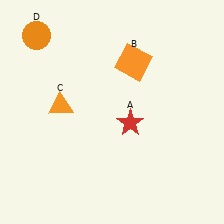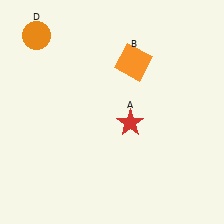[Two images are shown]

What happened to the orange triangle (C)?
The orange triangle (C) was removed in Image 2. It was in the top-left area of Image 1.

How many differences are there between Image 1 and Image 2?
There is 1 difference between the two images.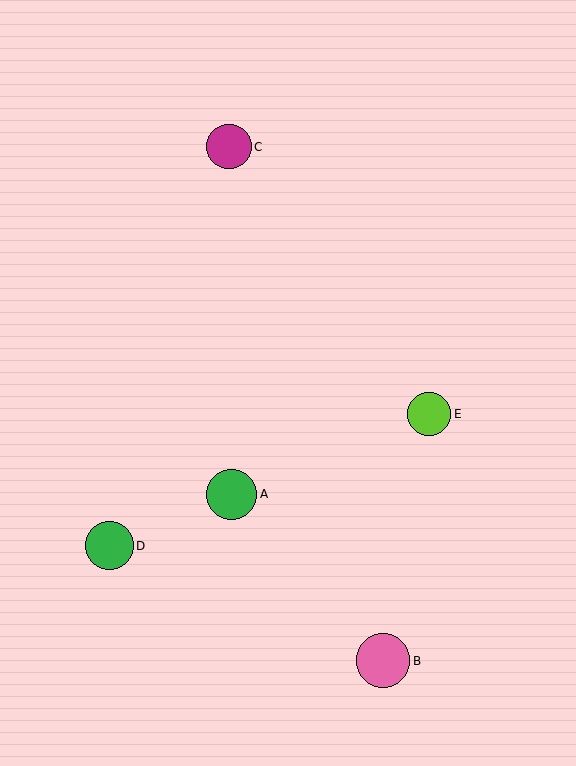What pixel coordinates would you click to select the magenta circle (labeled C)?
Click at (229, 147) to select the magenta circle C.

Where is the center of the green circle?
The center of the green circle is at (109, 546).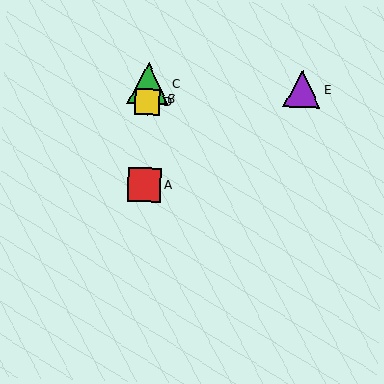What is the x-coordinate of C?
Object C is at x≈148.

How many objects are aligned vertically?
4 objects (A, B, C, D) are aligned vertically.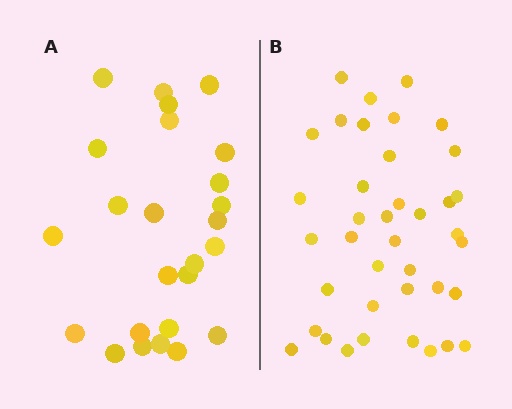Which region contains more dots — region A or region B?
Region B (the right region) has more dots.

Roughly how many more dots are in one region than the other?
Region B has approximately 15 more dots than region A.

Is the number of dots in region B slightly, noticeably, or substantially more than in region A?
Region B has substantially more. The ratio is roughly 1.6 to 1.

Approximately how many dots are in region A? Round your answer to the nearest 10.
About 20 dots. (The exact count is 25, which rounds to 20.)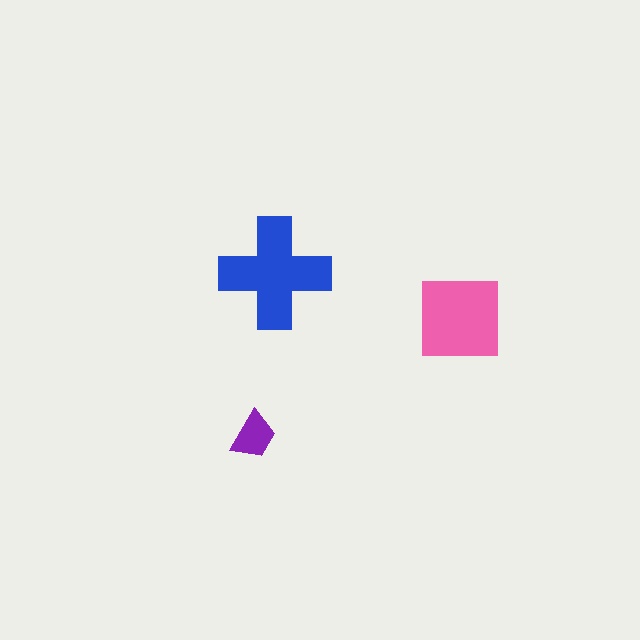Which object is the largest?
The blue cross.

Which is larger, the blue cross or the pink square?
The blue cross.